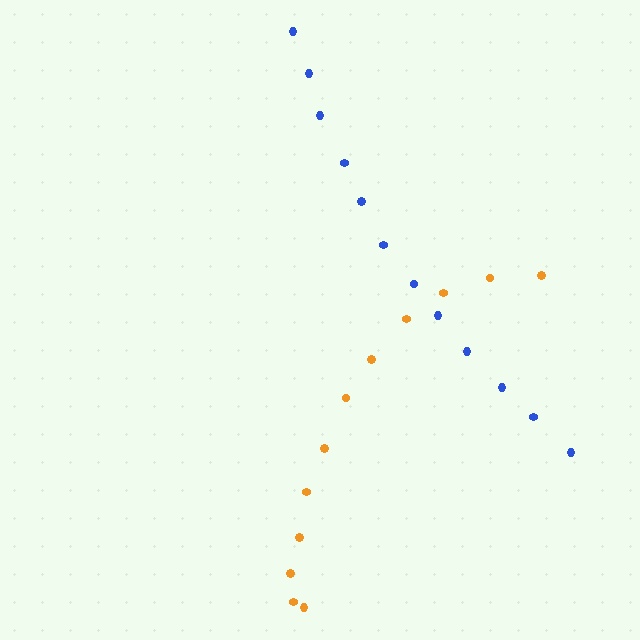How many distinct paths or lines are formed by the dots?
There are 2 distinct paths.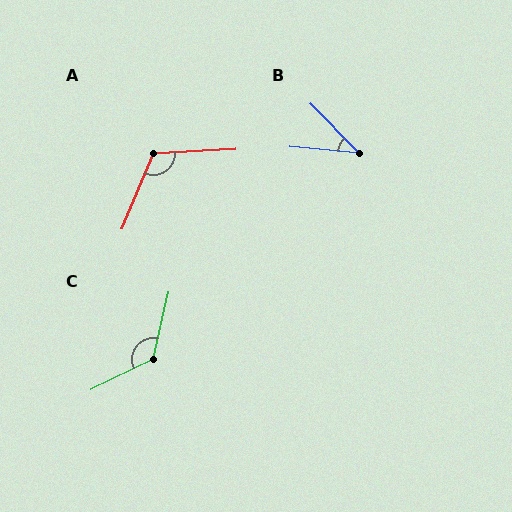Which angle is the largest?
C, at approximately 129 degrees.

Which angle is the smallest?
B, at approximately 41 degrees.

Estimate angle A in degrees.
Approximately 116 degrees.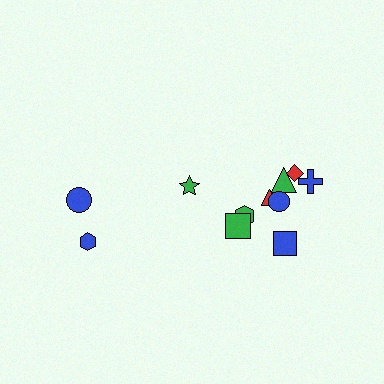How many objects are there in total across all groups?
There are 11 objects.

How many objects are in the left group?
There are 3 objects.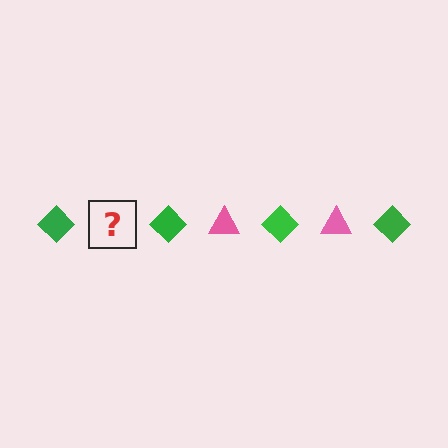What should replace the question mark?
The question mark should be replaced with a pink triangle.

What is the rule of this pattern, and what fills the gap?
The rule is that the pattern alternates between green diamond and pink triangle. The gap should be filled with a pink triangle.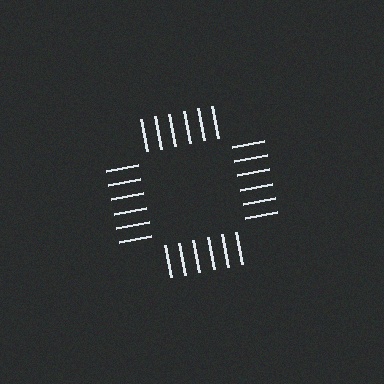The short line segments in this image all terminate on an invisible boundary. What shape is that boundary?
An illusory square — the line segments terminate on its edges but no continuous stroke is drawn.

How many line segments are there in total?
24 — 6 along each of the 4 edges.